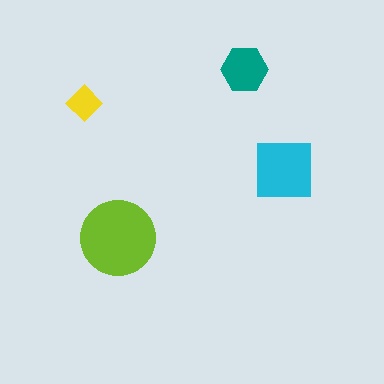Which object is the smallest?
The yellow diamond.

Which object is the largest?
The lime circle.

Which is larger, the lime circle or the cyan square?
The lime circle.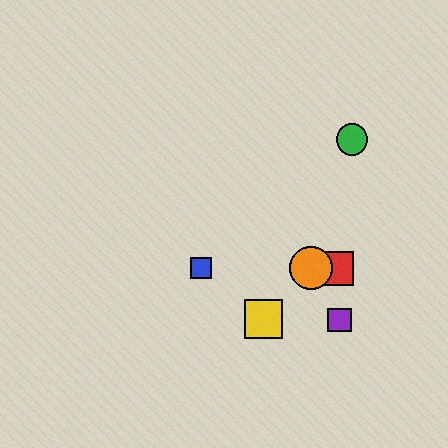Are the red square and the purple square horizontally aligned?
No, the red square is at y≈268 and the purple square is at y≈320.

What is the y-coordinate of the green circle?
The green circle is at y≈139.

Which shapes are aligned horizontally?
The red square, the blue square, the orange circle are aligned horizontally.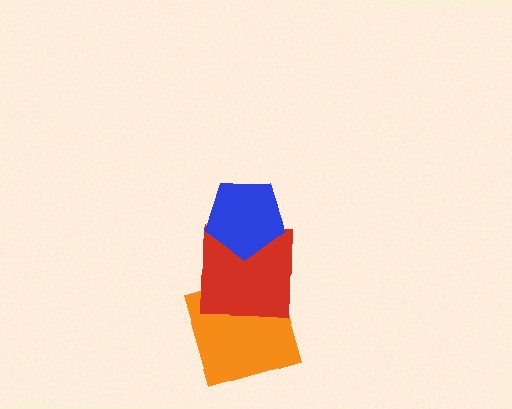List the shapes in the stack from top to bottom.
From top to bottom: the blue pentagon, the red square, the orange square.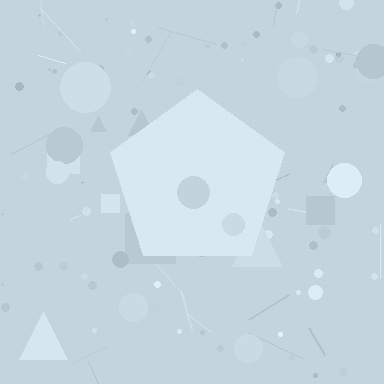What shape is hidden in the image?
A pentagon is hidden in the image.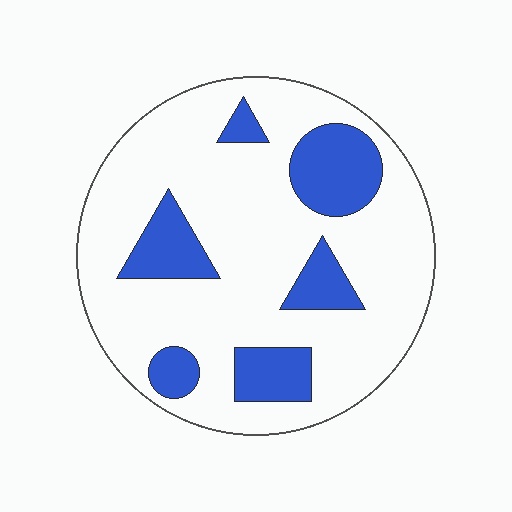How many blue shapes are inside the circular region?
6.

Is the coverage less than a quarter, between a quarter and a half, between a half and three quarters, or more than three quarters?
Less than a quarter.